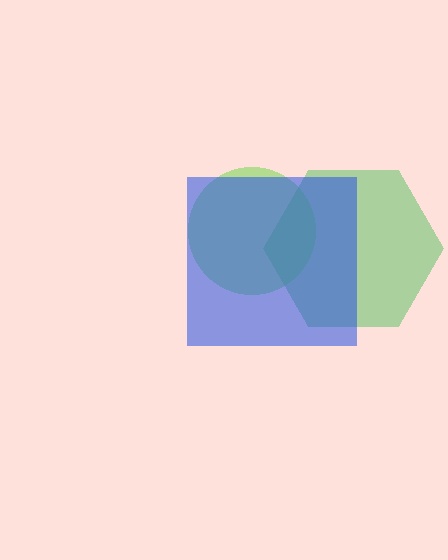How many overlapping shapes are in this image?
There are 3 overlapping shapes in the image.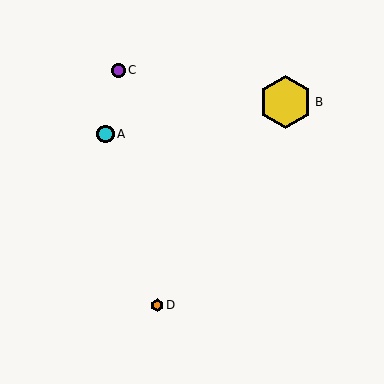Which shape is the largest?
The yellow hexagon (labeled B) is the largest.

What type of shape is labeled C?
Shape C is a purple circle.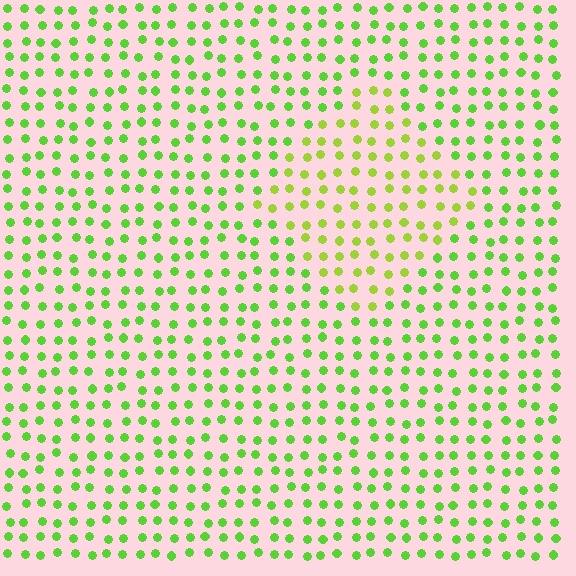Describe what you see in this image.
The image is filled with small lime elements in a uniform arrangement. A diamond-shaped region is visible where the elements are tinted to a slightly different hue, forming a subtle color boundary.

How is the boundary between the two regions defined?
The boundary is defined purely by a slight shift in hue (about 26 degrees). Spacing, size, and orientation are identical on both sides.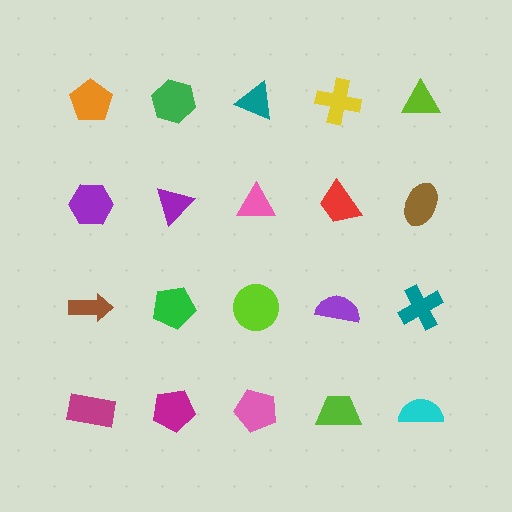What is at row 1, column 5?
A lime triangle.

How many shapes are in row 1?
5 shapes.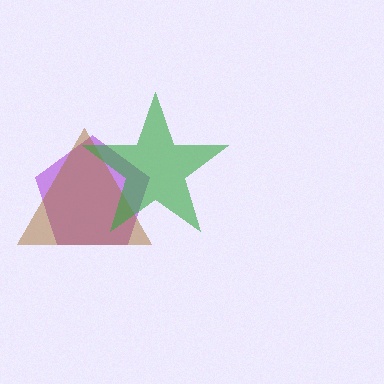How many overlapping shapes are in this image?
There are 3 overlapping shapes in the image.